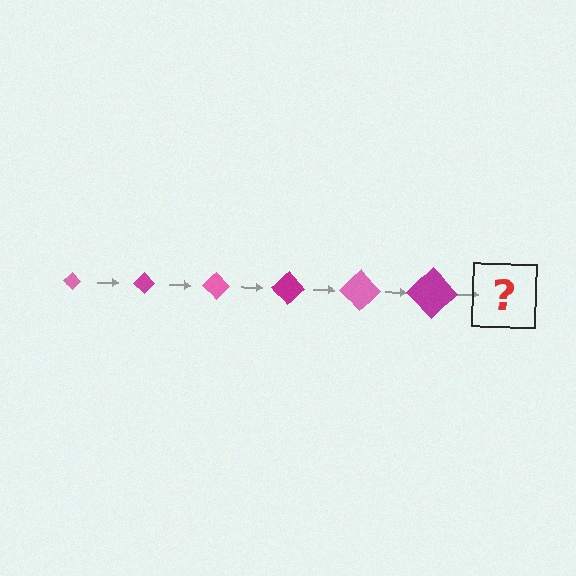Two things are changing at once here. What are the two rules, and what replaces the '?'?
The two rules are that the diamond grows larger each step and the color cycles through pink and magenta. The '?' should be a pink diamond, larger than the previous one.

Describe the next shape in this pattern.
It should be a pink diamond, larger than the previous one.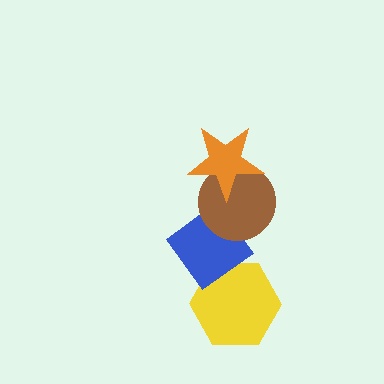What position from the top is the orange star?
The orange star is 1st from the top.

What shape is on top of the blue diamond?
The brown circle is on top of the blue diamond.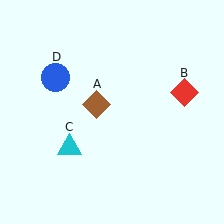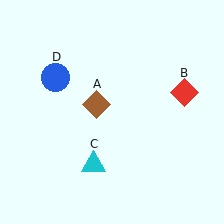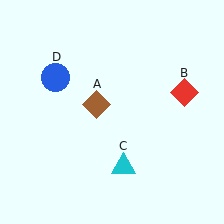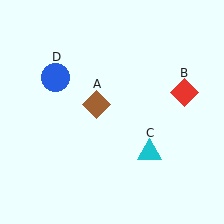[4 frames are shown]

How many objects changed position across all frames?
1 object changed position: cyan triangle (object C).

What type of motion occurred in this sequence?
The cyan triangle (object C) rotated counterclockwise around the center of the scene.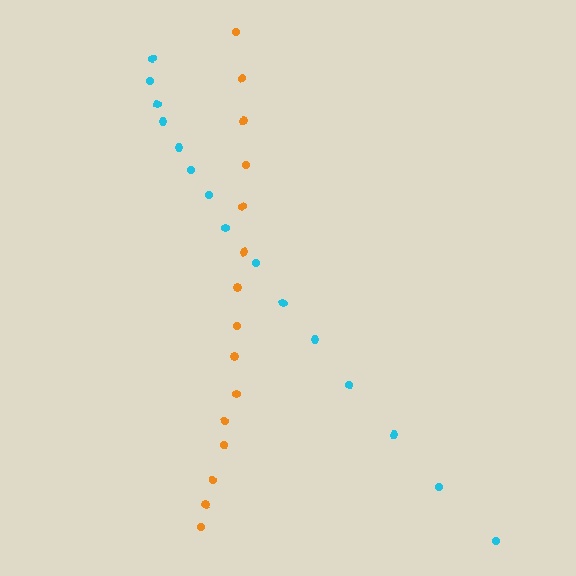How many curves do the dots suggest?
There are 2 distinct paths.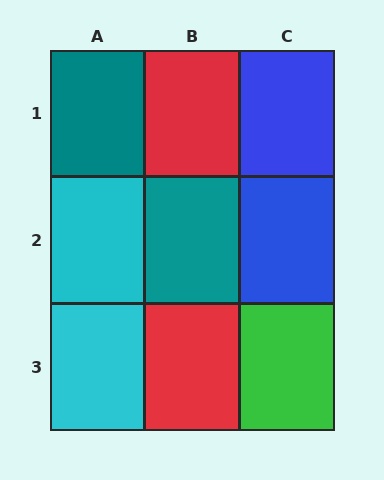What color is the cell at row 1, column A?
Teal.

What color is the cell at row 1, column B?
Red.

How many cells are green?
1 cell is green.